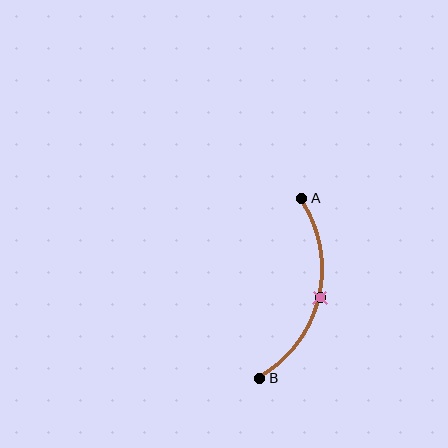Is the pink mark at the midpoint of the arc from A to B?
Yes. The pink mark lies on the arc at equal arc-length from both A and B — it is the arc midpoint.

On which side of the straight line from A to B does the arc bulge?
The arc bulges to the right of the straight line connecting A and B.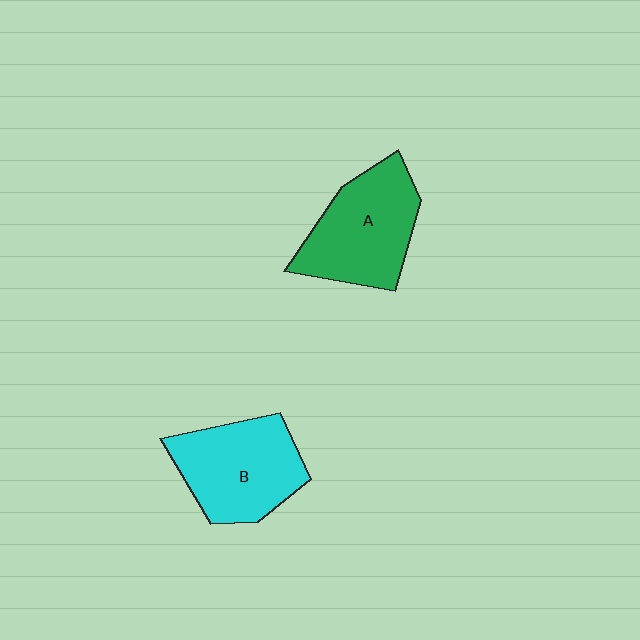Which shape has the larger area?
Shape A (green).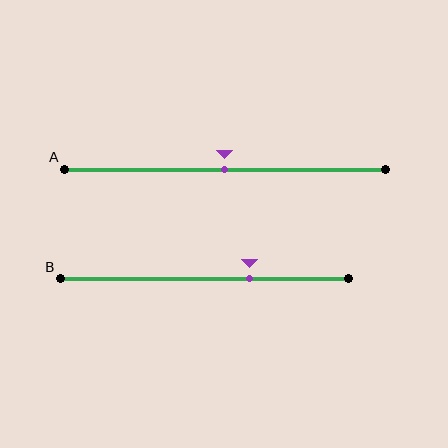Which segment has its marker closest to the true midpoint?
Segment A has its marker closest to the true midpoint.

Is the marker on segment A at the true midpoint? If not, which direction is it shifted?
Yes, the marker on segment A is at the true midpoint.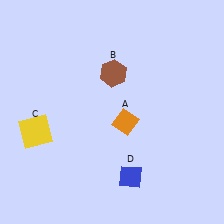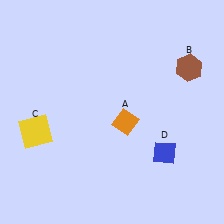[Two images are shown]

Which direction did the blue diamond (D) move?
The blue diamond (D) moved right.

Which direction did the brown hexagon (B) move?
The brown hexagon (B) moved right.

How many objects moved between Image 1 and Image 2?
2 objects moved between the two images.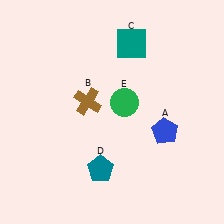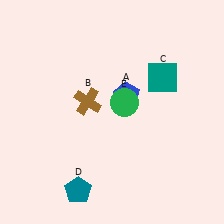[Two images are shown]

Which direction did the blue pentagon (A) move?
The blue pentagon (A) moved left.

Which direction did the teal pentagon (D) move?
The teal pentagon (D) moved left.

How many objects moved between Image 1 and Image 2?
3 objects moved between the two images.